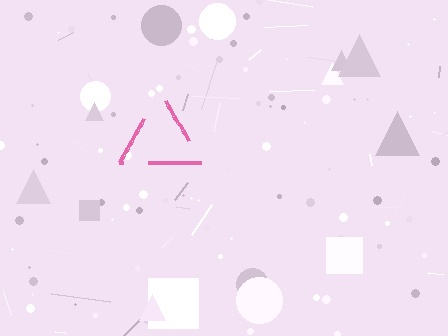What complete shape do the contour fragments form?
The contour fragments form a triangle.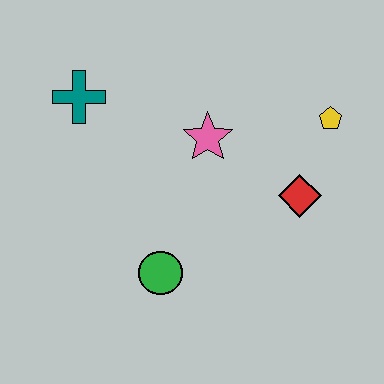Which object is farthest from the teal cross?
The yellow pentagon is farthest from the teal cross.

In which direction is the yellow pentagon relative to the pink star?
The yellow pentagon is to the right of the pink star.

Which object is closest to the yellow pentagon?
The red diamond is closest to the yellow pentagon.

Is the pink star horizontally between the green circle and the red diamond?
Yes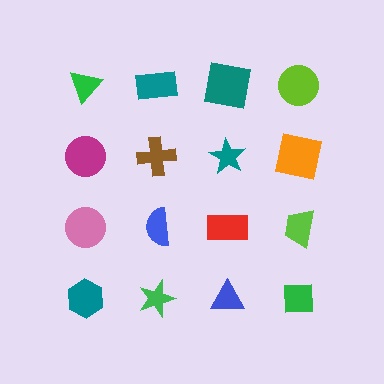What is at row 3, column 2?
A blue semicircle.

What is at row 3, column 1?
A pink circle.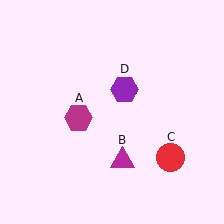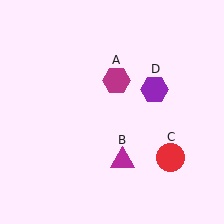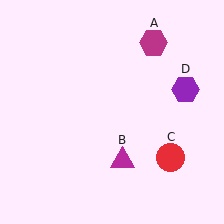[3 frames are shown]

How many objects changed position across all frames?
2 objects changed position: magenta hexagon (object A), purple hexagon (object D).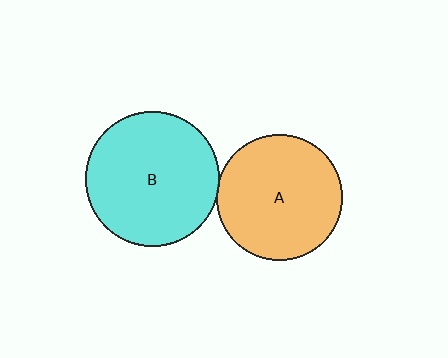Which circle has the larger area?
Circle B (cyan).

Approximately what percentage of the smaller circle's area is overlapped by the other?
Approximately 5%.